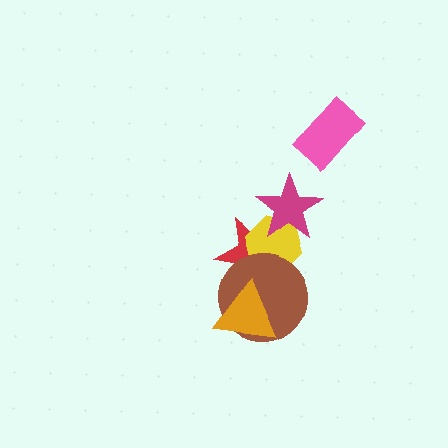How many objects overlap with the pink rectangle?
0 objects overlap with the pink rectangle.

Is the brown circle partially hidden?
Yes, it is partially covered by another shape.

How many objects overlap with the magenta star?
2 objects overlap with the magenta star.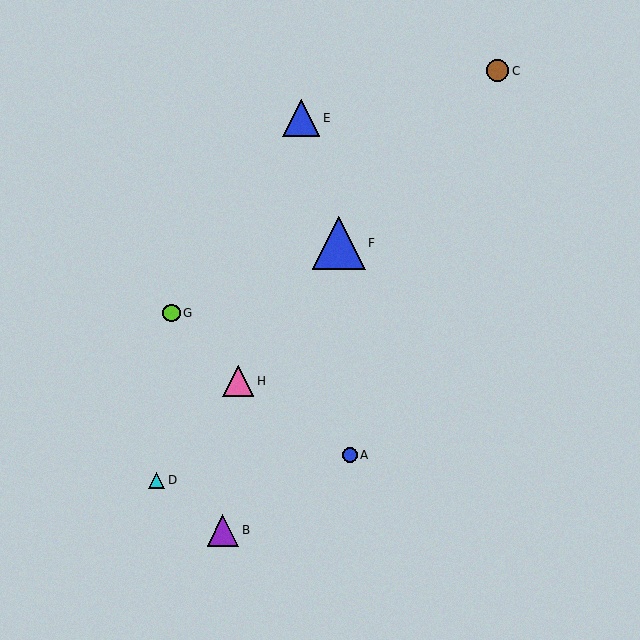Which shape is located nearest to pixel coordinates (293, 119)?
The blue triangle (labeled E) at (301, 118) is nearest to that location.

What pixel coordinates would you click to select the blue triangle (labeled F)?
Click at (339, 243) to select the blue triangle F.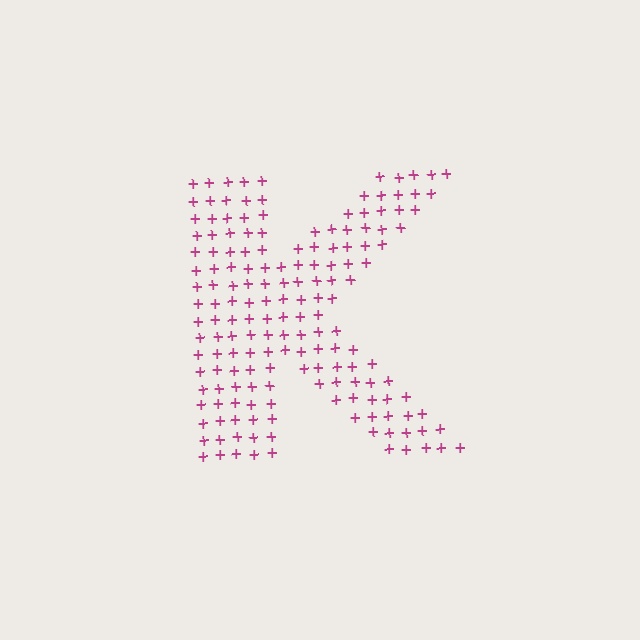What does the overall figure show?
The overall figure shows the letter K.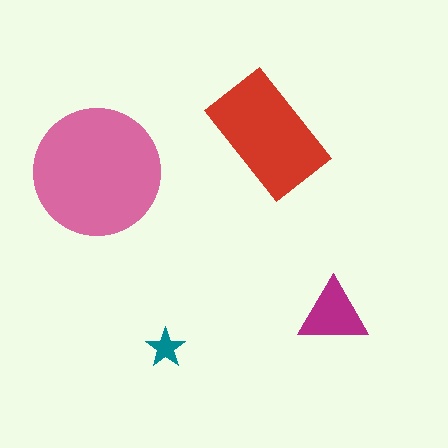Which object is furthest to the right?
The magenta triangle is rightmost.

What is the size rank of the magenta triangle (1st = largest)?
3rd.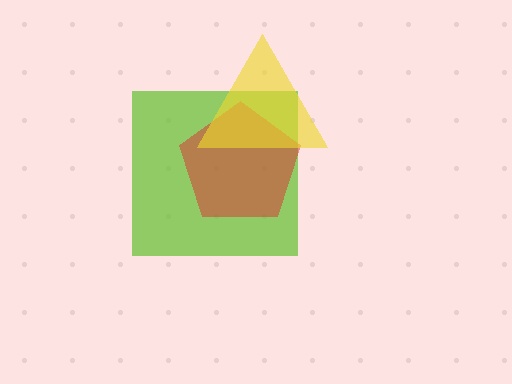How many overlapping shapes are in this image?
There are 3 overlapping shapes in the image.